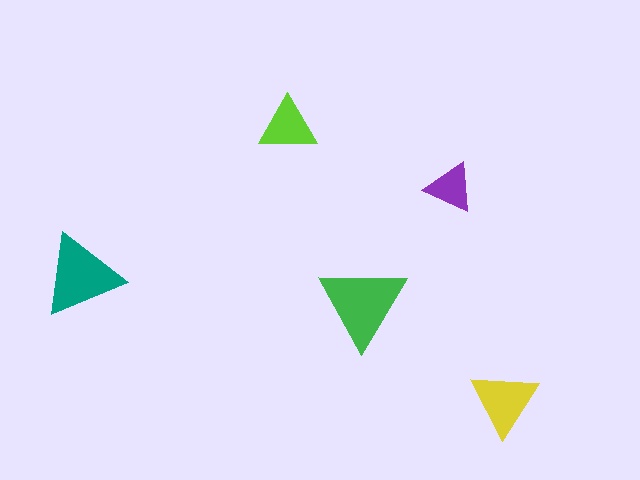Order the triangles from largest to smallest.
the green one, the teal one, the yellow one, the lime one, the purple one.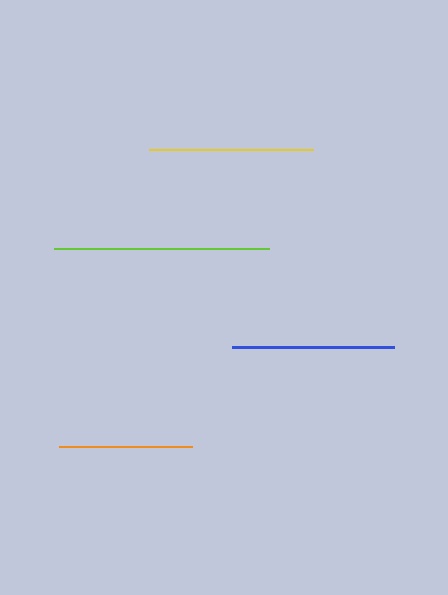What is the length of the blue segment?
The blue segment is approximately 162 pixels long.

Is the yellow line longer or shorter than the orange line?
The yellow line is longer than the orange line.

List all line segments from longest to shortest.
From longest to shortest: lime, yellow, blue, orange.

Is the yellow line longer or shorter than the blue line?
The yellow line is longer than the blue line.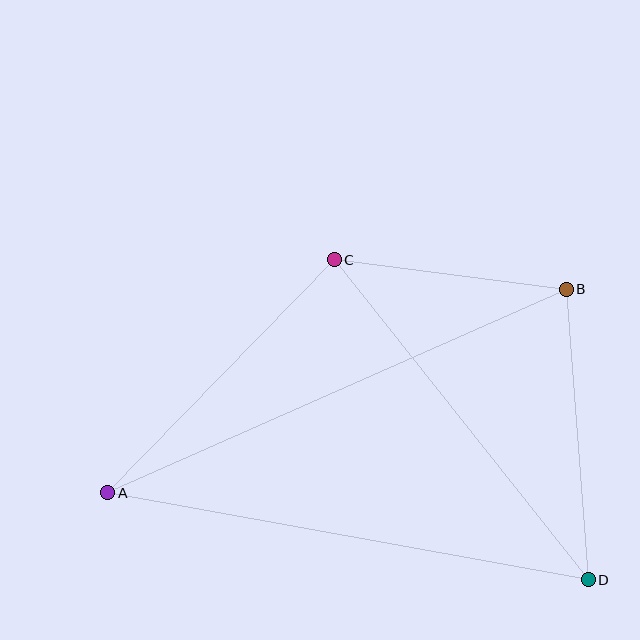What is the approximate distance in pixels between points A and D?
The distance between A and D is approximately 489 pixels.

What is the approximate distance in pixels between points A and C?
The distance between A and C is approximately 325 pixels.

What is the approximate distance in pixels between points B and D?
The distance between B and D is approximately 291 pixels.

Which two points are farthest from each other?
Points A and B are farthest from each other.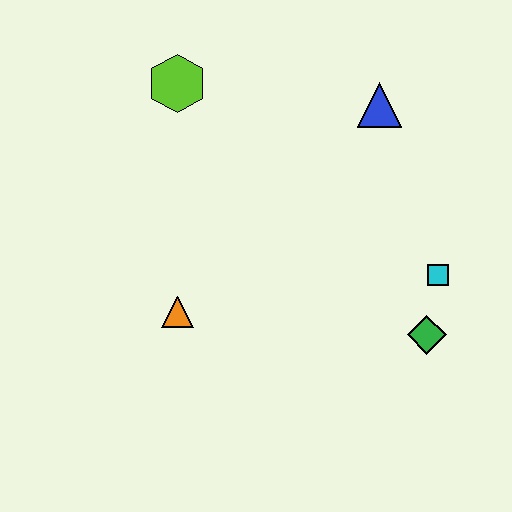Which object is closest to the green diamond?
The cyan square is closest to the green diamond.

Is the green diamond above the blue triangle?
No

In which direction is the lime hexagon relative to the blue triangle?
The lime hexagon is to the left of the blue triangle.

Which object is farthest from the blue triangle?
The orange triangle is farthest from the blue triangle.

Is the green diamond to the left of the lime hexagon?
No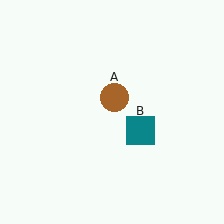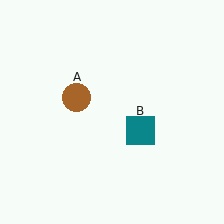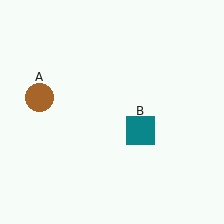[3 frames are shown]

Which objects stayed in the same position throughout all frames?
Teal square (object B) remained stationary.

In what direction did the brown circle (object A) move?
The brown circle (object A) moved left.